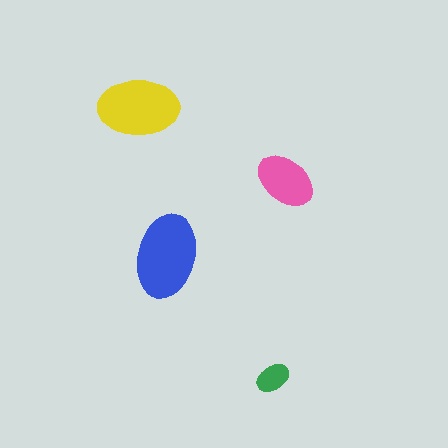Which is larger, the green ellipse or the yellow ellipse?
The yellow one.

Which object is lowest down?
The green ellipse is bottommost.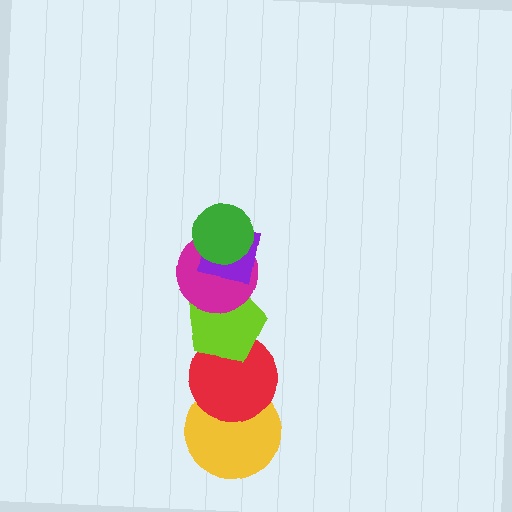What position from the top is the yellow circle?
The yellow circle is 6th from the top.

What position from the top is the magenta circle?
The magenta circle is 3rd from the top.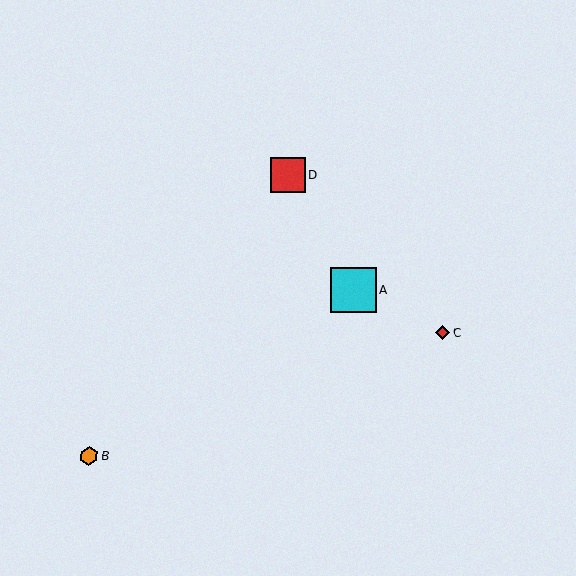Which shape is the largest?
The cyan square (labeled A) is the largest.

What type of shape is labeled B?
Shape B is an orange hexagon.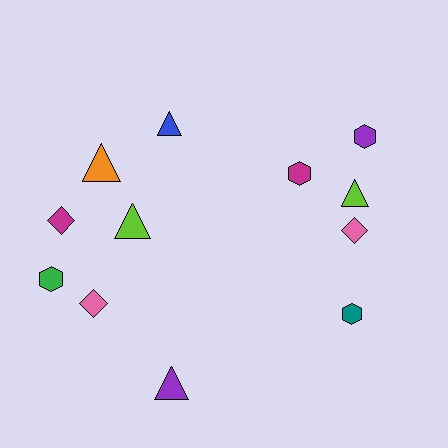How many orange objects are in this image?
There is 1 orange object.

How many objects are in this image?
There are 12 objects.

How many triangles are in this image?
There are 5 triangles.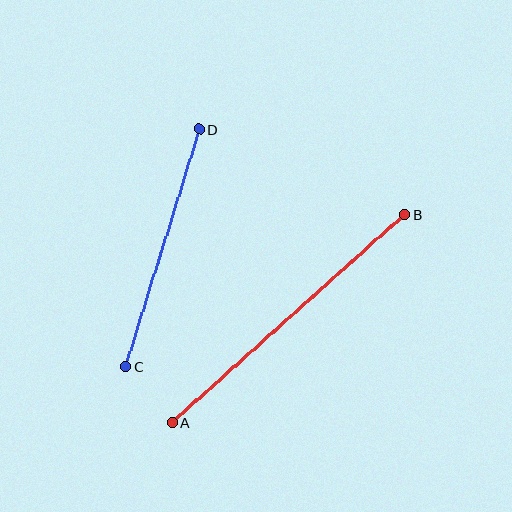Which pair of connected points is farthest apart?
Points A and B are farthest apart.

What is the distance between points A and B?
The distance is approximately 312 pixels.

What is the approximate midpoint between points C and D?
The midpoint is at approximately (162, 248) pixels.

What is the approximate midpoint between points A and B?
The midpoint is at approximately (288, 319) pixels.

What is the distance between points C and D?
The distance is approximately 248 pixels.